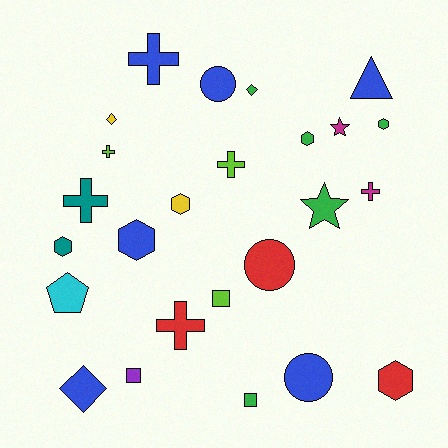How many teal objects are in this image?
There are 2 teal objects.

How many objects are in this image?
There are 25 objects.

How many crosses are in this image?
There are 6 crosses.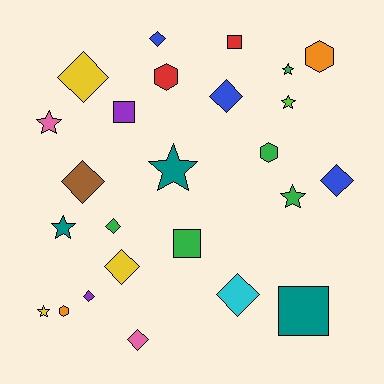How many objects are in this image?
There are 25 objects.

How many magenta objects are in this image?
There are no magenta objects.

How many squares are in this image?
There are 4 squares.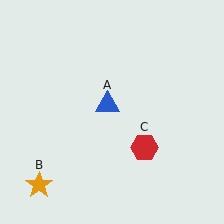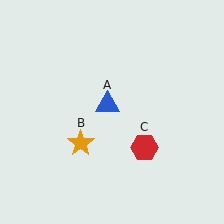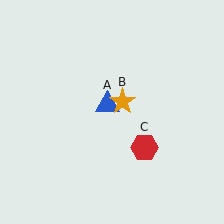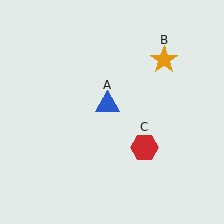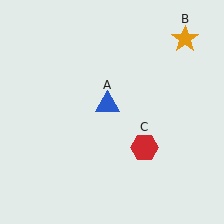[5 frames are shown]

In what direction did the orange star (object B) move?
The orange star (object B) moved up and to the right.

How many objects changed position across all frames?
1 object changed position: orange star (object B).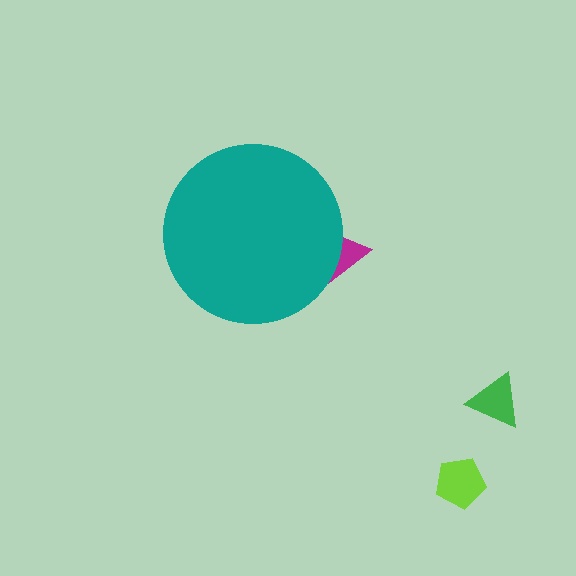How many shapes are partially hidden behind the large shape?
1 shape is partially hidden.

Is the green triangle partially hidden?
No, the green triangle is fully visible.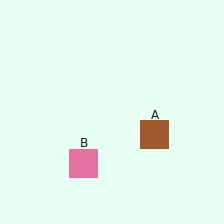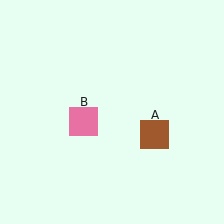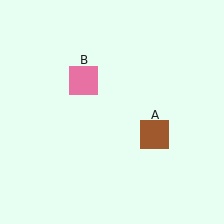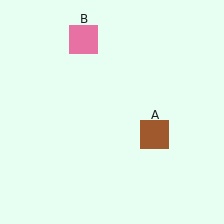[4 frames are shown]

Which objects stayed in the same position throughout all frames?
Brown square (object A) remained stationary.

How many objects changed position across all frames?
1 object changed position: pink square (object B).